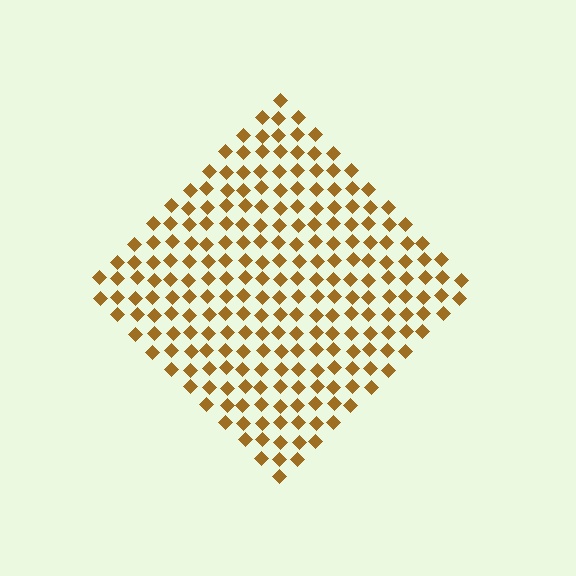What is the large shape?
The large shape is a diamond.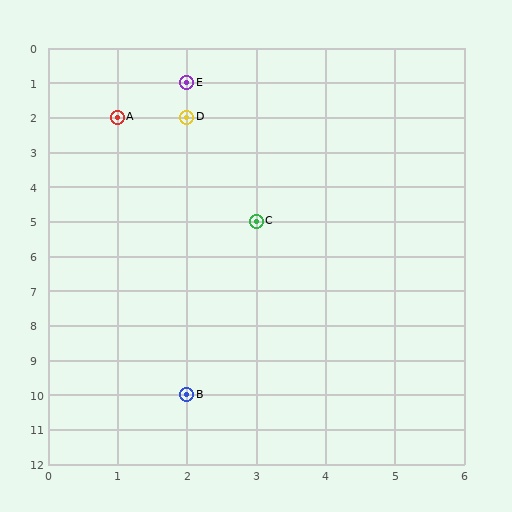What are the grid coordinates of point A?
Point A is at grid coordinates (1, 2).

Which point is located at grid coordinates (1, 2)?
Point A is at (1, 2).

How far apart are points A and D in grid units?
Points A and D are 1 column apart.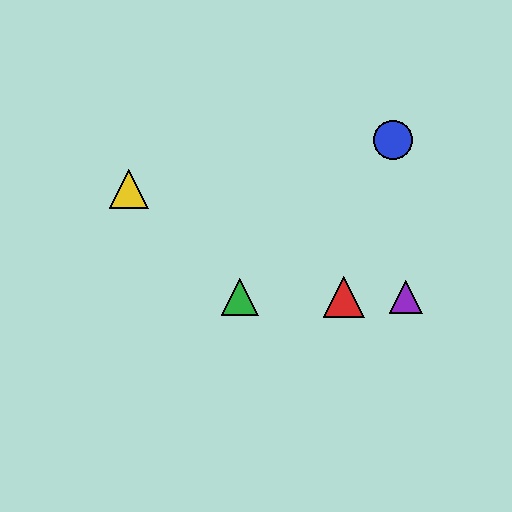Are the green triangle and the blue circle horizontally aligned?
No, the green triangle is at y≈297 and the blue circle is at y≈140.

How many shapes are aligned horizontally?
3 shapes (the red triangle, the green triangle, the purple triangle) are aligned horizontally.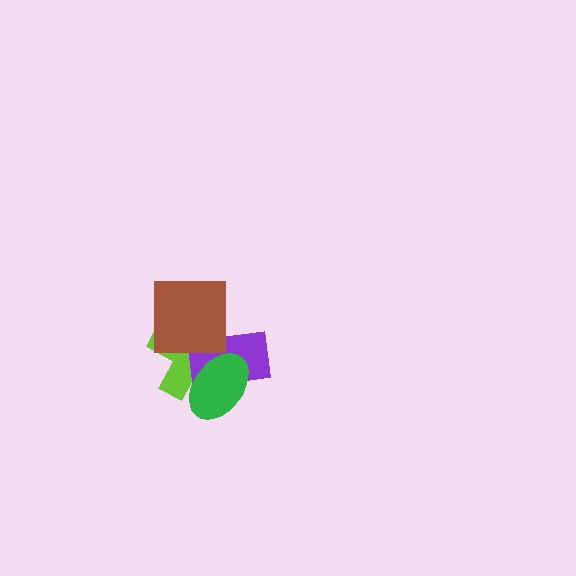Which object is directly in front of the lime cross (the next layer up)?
The purple rectangle is directly in front of the lime cross.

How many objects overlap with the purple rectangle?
3 objects overlap with the purple rectangle.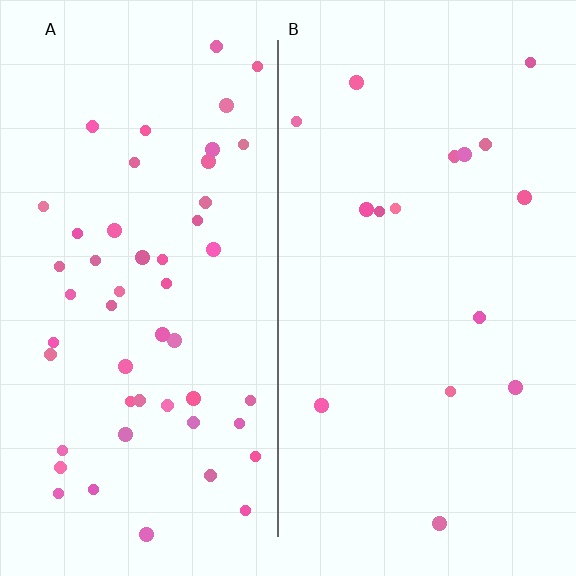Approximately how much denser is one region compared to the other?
Approximately 3.2× — region A over region B.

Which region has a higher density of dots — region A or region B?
A (the left).